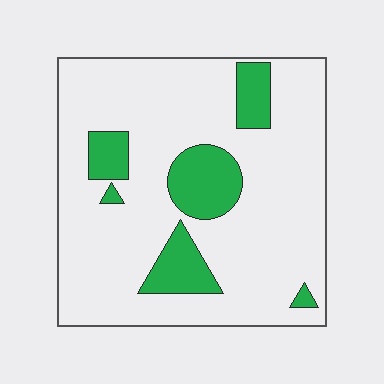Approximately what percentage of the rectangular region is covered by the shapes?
Approximately 20%.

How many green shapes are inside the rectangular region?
6.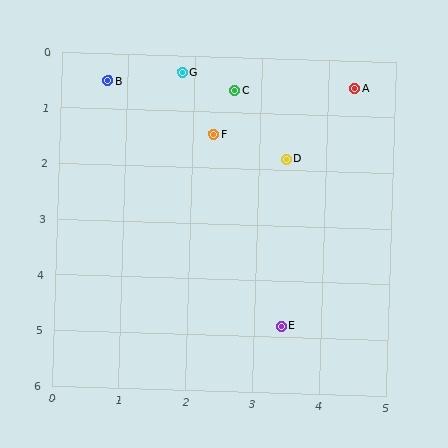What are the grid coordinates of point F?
Point F is at approximately (2.3, 1.4).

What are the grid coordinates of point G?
Point G is at approximately (1.8, 0.3).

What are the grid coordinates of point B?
Point B is at approximately (0.7, 0.5).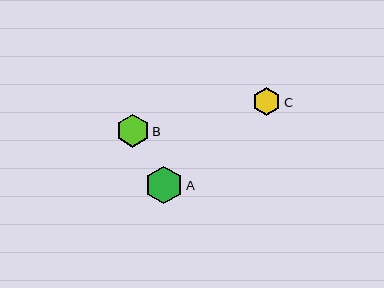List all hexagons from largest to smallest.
From largest to smallest: A, B, C.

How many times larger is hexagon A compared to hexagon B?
Hexagon A is approximately 1.1 times the size of hexagon B.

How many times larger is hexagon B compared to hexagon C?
Hexagon B is approximately 1.2 times the size of hexagon C.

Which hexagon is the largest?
Hexagon A is the largest with a size of approximately 37 pixels.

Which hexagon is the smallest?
Hexagon C is the smallest with a size of approximately 28 pixels.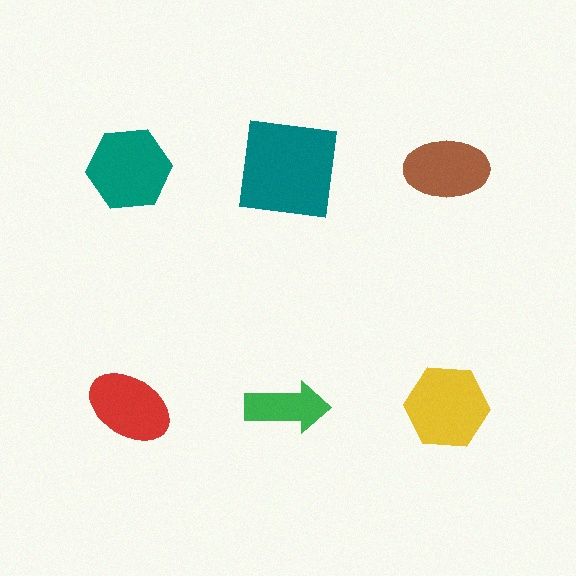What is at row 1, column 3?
A brown ellipse.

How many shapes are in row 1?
3 shapes.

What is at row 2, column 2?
A green arrow.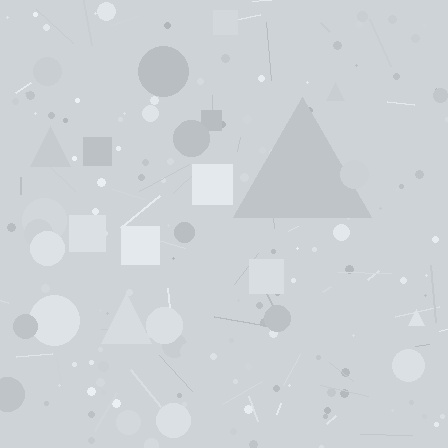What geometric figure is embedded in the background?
A triangle is embedded in the background.